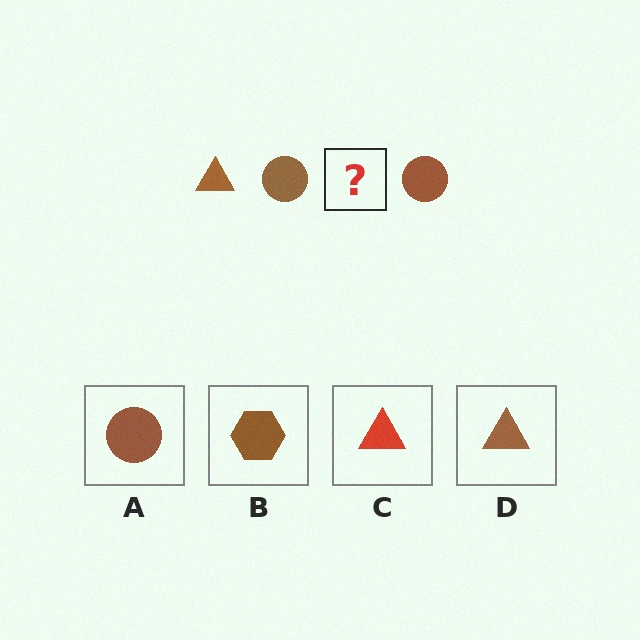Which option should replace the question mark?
Option D.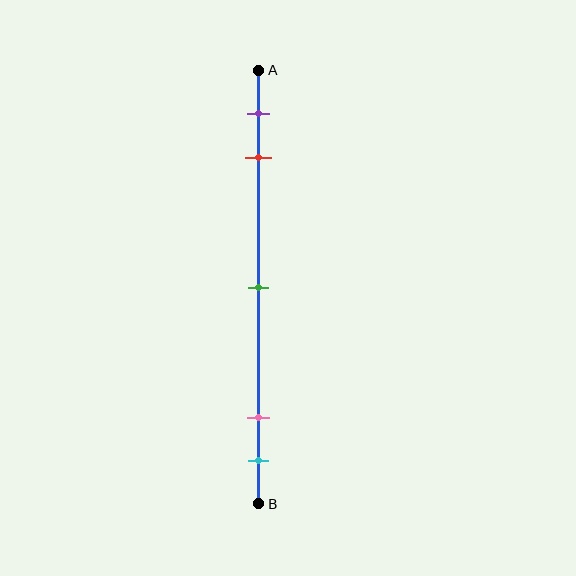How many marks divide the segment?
There are 5 marks dividing the segment.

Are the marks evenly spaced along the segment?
No, the marks are not evenly spaced.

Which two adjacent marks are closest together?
The pink and cyan marks are the closest adjacent pair.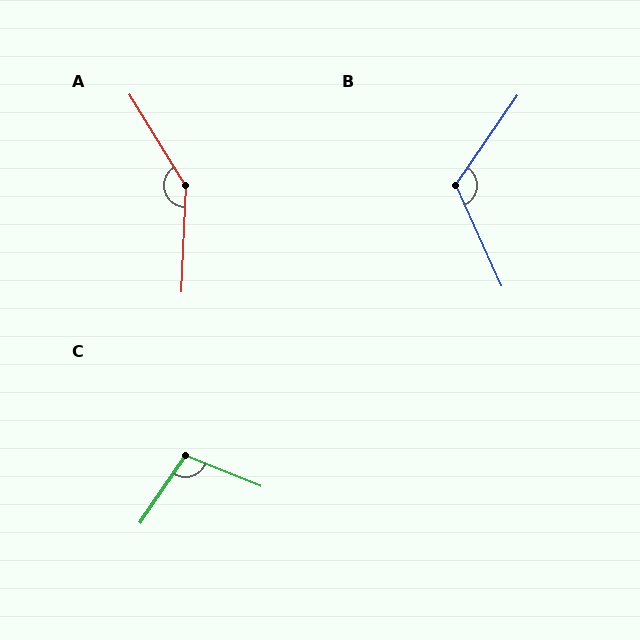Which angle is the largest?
A, at approximately 146 degrees.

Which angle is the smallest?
C, at approximately 102 degrees.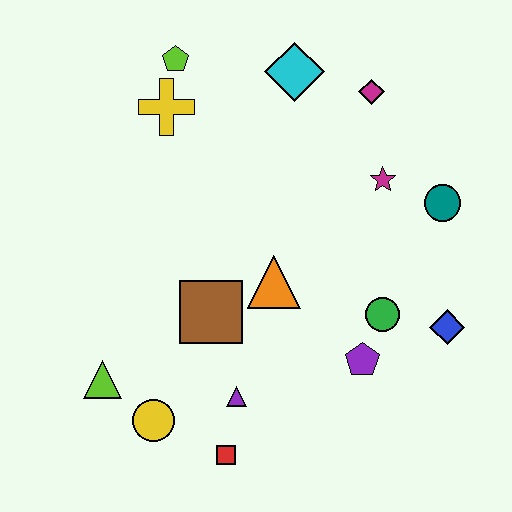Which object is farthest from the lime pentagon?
The red square is farthest from the lime pentagon.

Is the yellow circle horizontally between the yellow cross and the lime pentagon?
No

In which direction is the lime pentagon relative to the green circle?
The lime pentagon is above the green circle.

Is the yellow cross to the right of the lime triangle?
Yes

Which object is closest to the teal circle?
The magenta star is closest to the teal circle.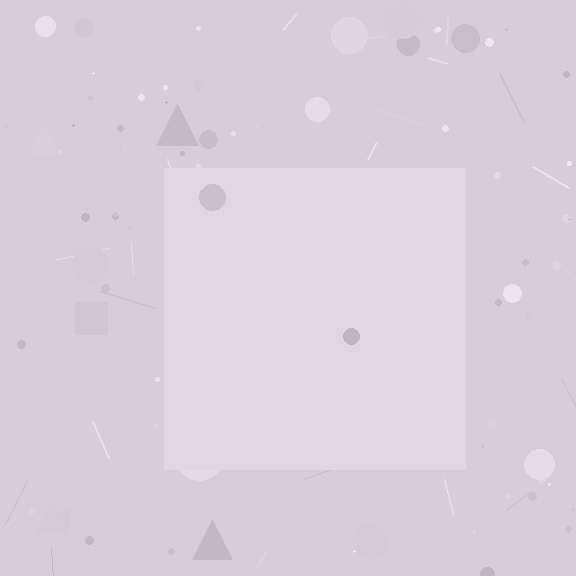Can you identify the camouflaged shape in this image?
The camouflaged shape is a square.